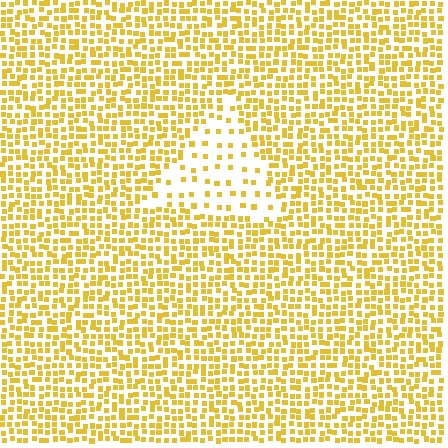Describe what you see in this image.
The image contains small yellow elements arranged at two different densities. A triangle-shaped region is visible where the elements are less densely packed than the surrounding area.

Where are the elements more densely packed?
The elements are more densely packed outside the triangle boundary.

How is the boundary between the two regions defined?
The boundary is defined by a change in element density (approximately 2.9x ratio). All elements are the same color, size, and shape.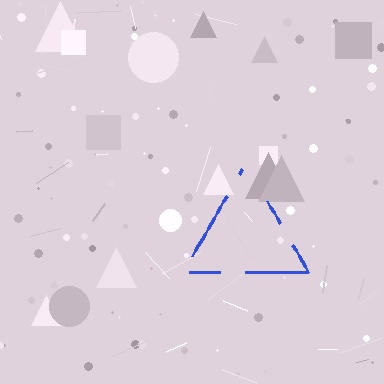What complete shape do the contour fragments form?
The contour fragments form a triangle.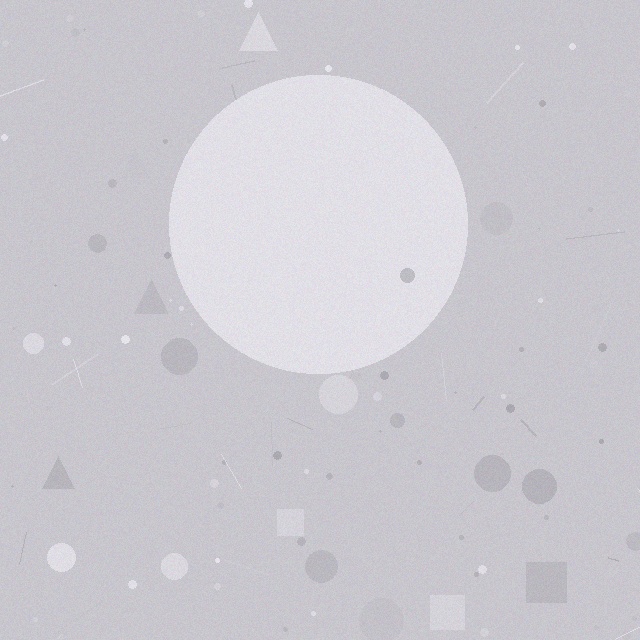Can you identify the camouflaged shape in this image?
The camouflaged shape is a circle.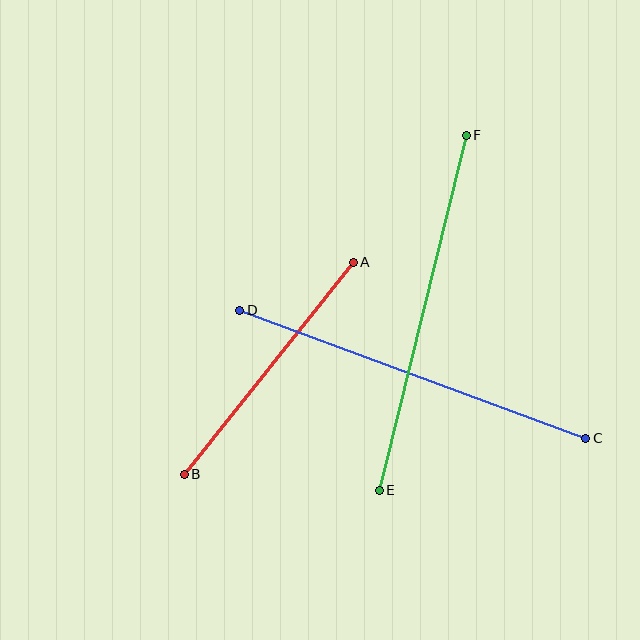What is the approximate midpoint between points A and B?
The midpoint is at approximately (269, 368) pixels.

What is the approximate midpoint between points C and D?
The midpoint is at approximately (413, 374) pixels.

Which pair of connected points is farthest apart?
Points C and D are farthest apart.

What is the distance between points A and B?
The distance is approximately 271 pixels.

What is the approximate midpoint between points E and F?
The midpoint is at approximately (423, 313) pixels.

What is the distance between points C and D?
The distance is approximately 369 pixels.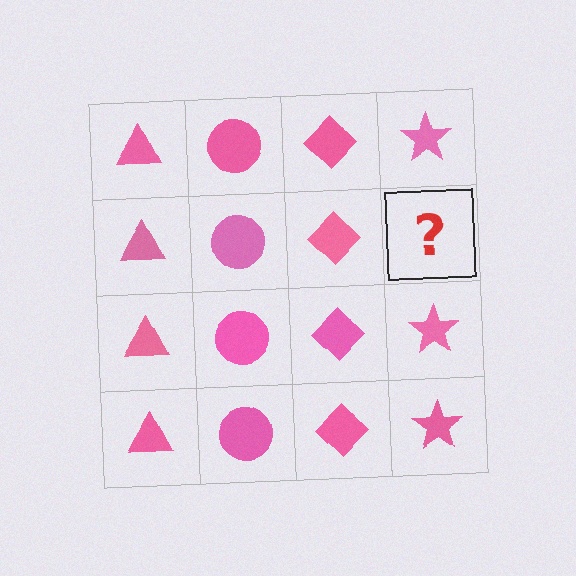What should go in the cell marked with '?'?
The missing cell should contain a pink star.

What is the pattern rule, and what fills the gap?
The rule is that each column has a consistent shape. The gap should be filled with a pink star.